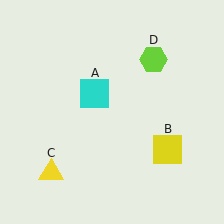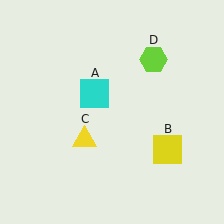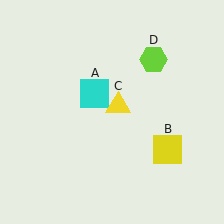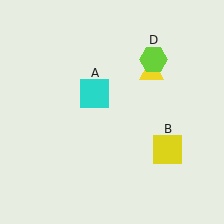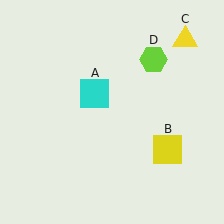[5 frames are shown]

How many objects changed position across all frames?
1 object changed position: yellow triangle (object C).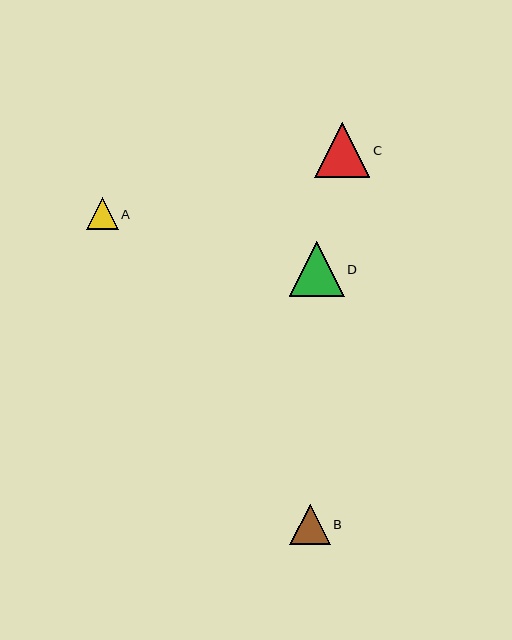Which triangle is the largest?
Triangle C is the largest with a size of approximately 55 pixels.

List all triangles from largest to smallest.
From largest to smallest: C, D, B, A.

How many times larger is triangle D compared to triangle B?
Triangle D is approximately 1.4 times the size of triangle B.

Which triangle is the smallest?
Triangle A is the smallest with a size of approximately 31 pixels.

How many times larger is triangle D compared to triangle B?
Triangle D is approximately 1.4 times the size of triangle B.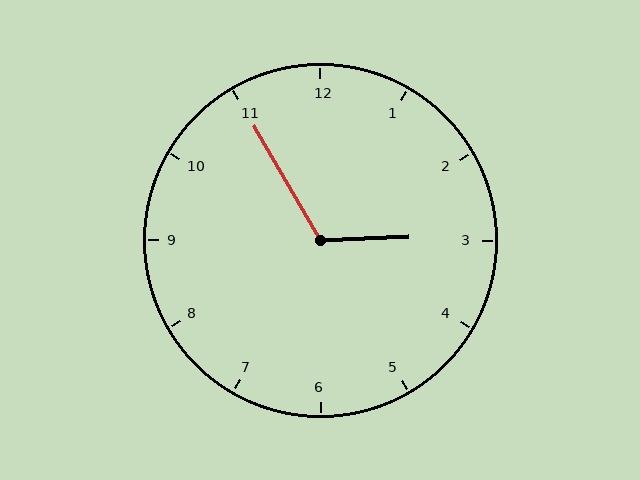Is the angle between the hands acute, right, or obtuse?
It is obtuse.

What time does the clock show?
2:55.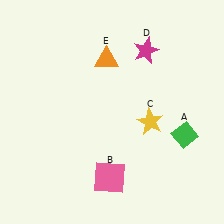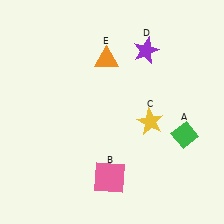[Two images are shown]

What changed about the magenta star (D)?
In Image 1, D is magenta. In Image 2, it changed to purple.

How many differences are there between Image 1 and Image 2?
There is 1 difference between the two images.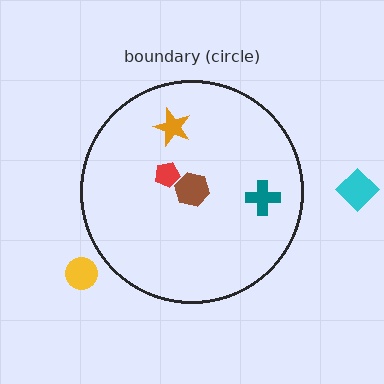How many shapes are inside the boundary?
4 inside, 2 outside.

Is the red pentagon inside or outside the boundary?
Inside.